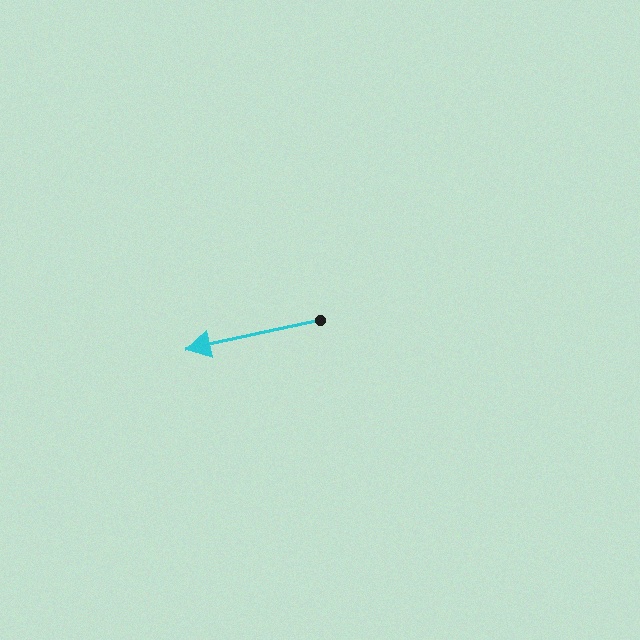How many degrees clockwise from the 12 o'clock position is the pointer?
Approximately 258 degrees.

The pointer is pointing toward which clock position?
Roughly 9 o'clock.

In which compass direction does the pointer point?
West.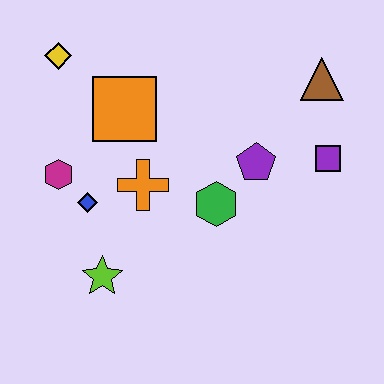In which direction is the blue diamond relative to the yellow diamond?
The blue diamond is below the yellow diamond.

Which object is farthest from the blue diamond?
The brown triangle is farthest from the blue diamond.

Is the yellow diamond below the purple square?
No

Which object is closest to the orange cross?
The blue diamond is closest to the orange cross.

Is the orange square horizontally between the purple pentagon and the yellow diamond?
Yes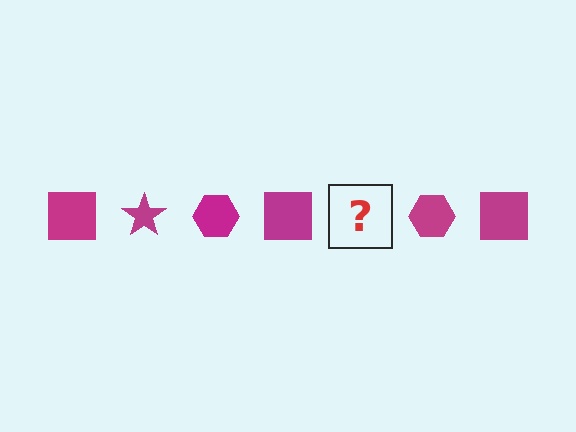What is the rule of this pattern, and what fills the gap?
The rule is that the pattern cycles through square, star, hexagon shapes in magenta. The gap should be filled with a magenta star.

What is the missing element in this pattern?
The missing element is a magenta star.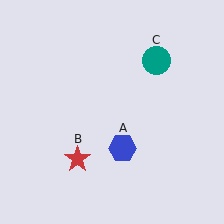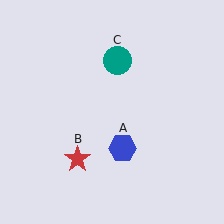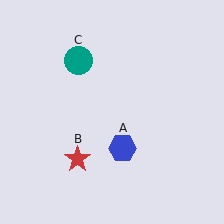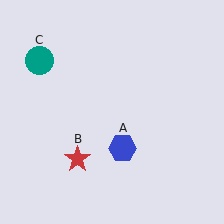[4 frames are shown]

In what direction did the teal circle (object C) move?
The teal circle (object C) moved left.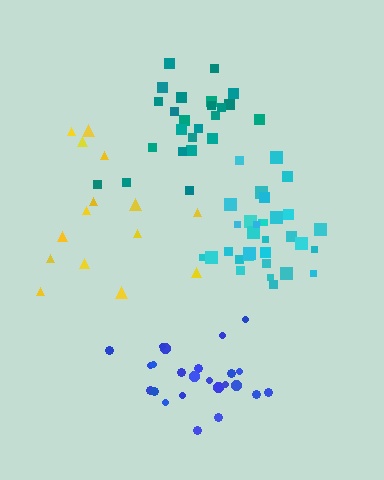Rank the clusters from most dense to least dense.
cyan, blue, teal, yellow.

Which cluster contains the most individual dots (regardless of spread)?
Cyan (32).